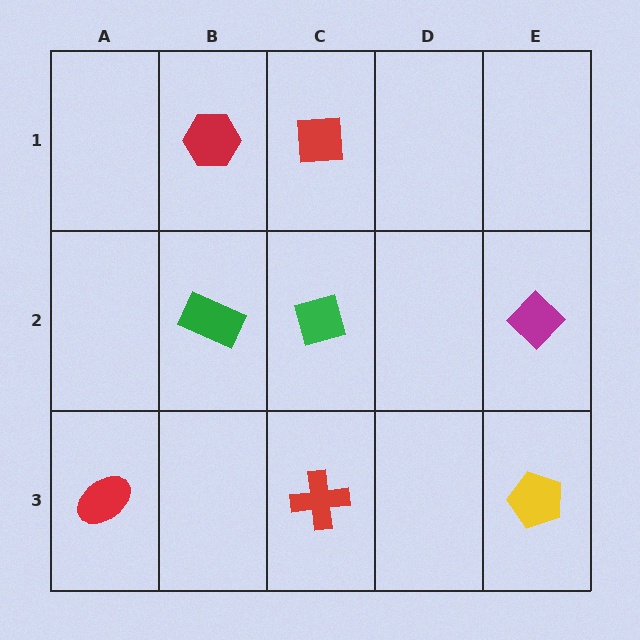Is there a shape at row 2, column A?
No, that cell is empty.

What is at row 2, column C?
A green diamond.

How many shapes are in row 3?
3 shapes.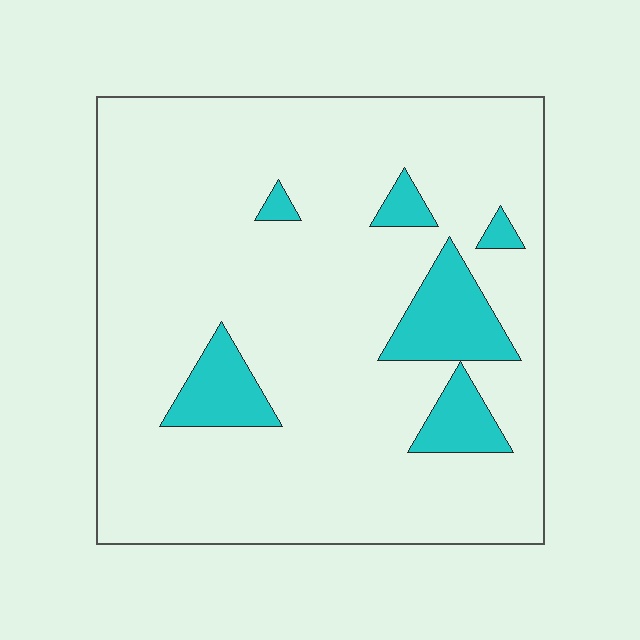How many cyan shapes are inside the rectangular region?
6.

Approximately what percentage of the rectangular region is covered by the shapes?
Approximately 10%.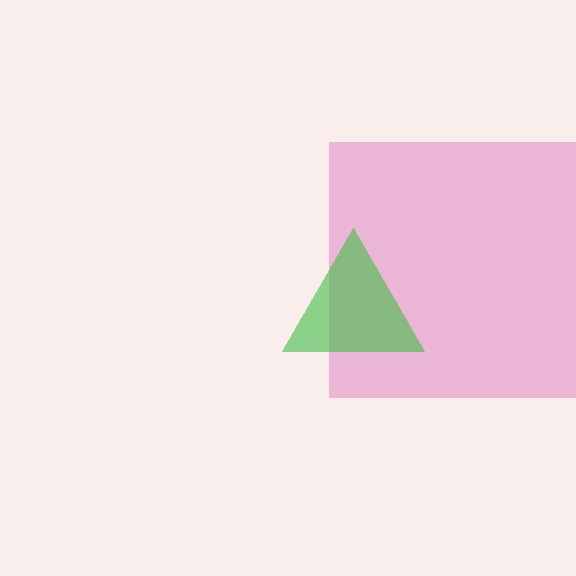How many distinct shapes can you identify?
There are 2 distinct shapes: a pink square, a green triangle.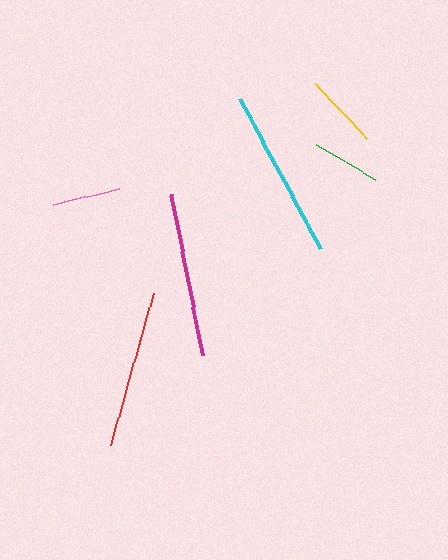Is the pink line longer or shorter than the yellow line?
The yellow line is longer than the pink line.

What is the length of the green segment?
The green segment is approximately 68 pixels long.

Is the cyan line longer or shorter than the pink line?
The cyan line is longer than the pink line.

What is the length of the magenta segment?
The magenta segment is approximately 163 pixels long.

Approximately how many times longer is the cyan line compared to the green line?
The cyan line is approximately 2.5 times the length of the green line.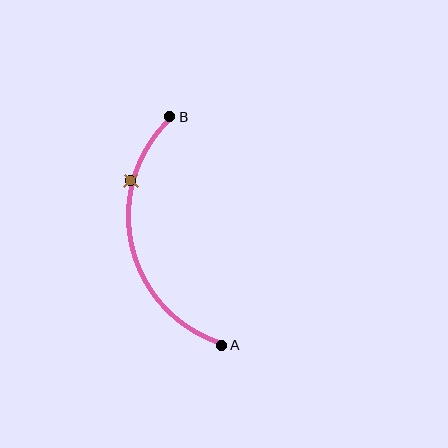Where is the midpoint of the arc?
The arc midpoint is the point on the curve farthest from the straight line joining A and B. It sits to the left of that line.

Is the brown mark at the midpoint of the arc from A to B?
No. The brown mark lies on the arc but is closer to endpoint B. The arc midpoint would be at the point on the curve equidistant along the arc from both A and B.